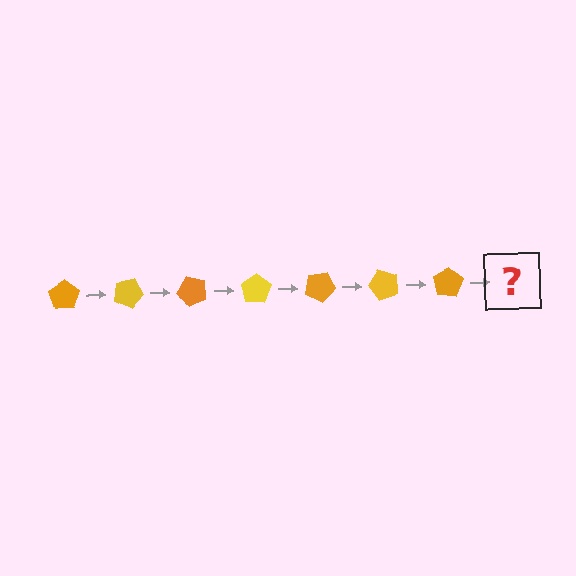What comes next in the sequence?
The next element should be a yellow pentagon, rotated 175 degrees from the start.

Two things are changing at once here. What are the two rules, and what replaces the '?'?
The two rules are that it rotates 25 degrees each step and the color cycles through orange and yellow. The '?' should be a yellow pentagon, rotated 175 degrees from the start.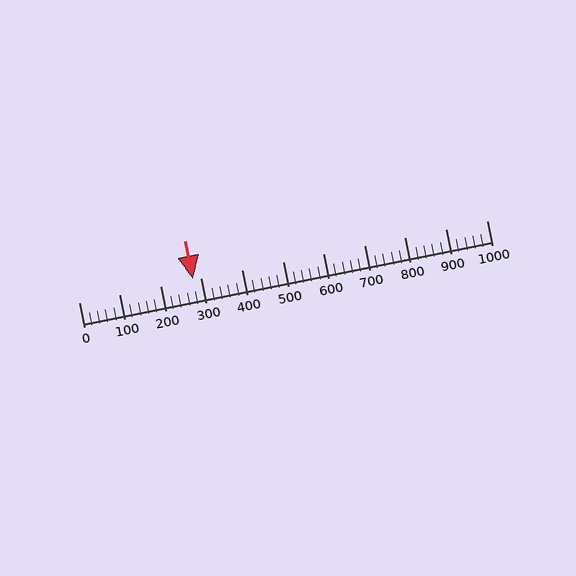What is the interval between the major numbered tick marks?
The major tick marks are spaced 100 units apart.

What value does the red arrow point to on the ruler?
The red arrow points to approximately 280.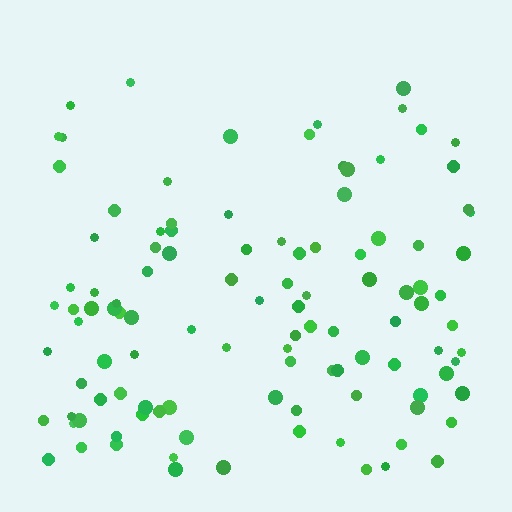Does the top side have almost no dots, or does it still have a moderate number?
Still a moderate number, just noticeably fewer than the bottom.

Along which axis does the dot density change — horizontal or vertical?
Vertical.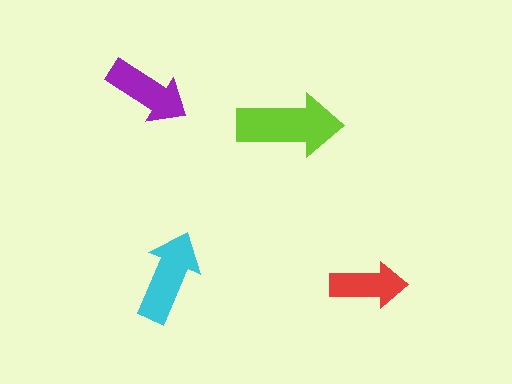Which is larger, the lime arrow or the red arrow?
The lime one.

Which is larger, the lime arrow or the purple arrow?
The lime one.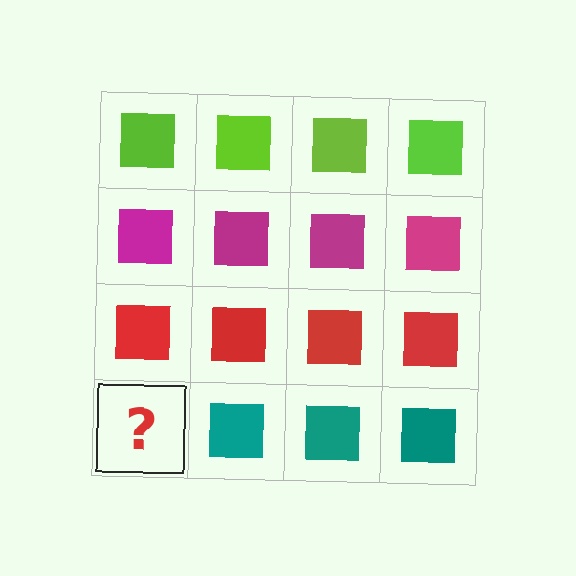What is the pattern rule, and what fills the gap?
The rule is that each row has a consistent color. The gap should be filled with a teal square.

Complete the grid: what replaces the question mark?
The question mark should be replaced with a teal square.